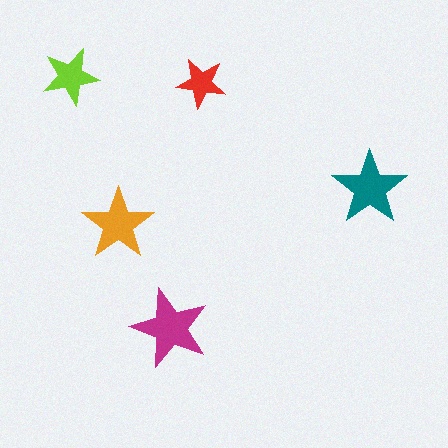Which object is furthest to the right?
The teal star is rightmost.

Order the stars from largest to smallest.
the magenta one, the teal one, the orange one, the lime one, the red one.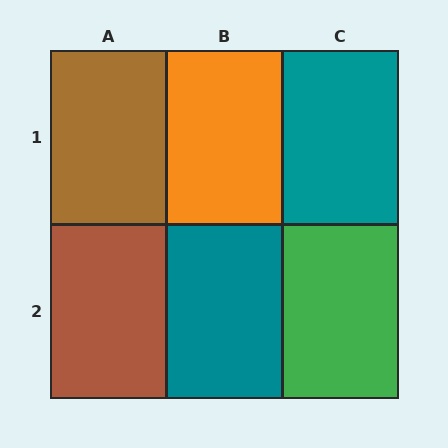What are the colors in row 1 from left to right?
Brown, orange, teal.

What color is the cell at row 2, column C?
Green.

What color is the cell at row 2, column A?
Brown.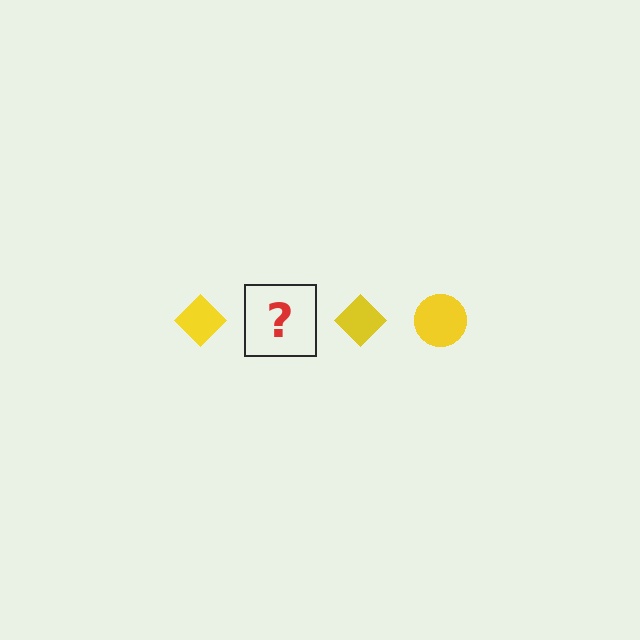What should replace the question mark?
The question mark should be replaced with a yellow circle.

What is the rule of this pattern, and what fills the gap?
The rule is that the pattern cycles through diamond, circle shapes in yellow. The gap should be filled with a yellow circle.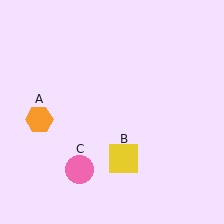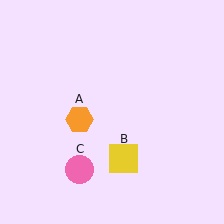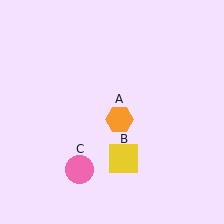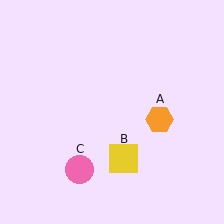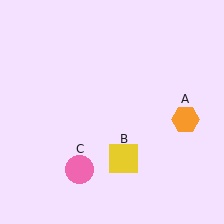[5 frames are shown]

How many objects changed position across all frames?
1 object changed position: orange hexagon (object A).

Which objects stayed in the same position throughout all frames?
Yellow square (object B) and pink circle (object C) remained stationary.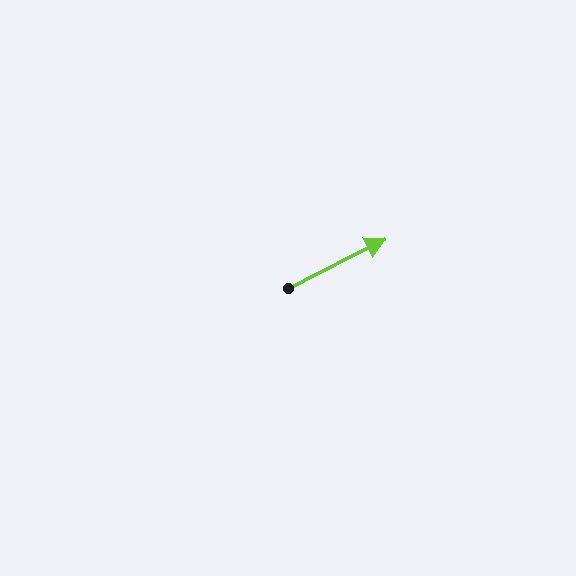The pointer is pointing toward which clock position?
Roughly 2 o'clock.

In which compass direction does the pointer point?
Northeast.